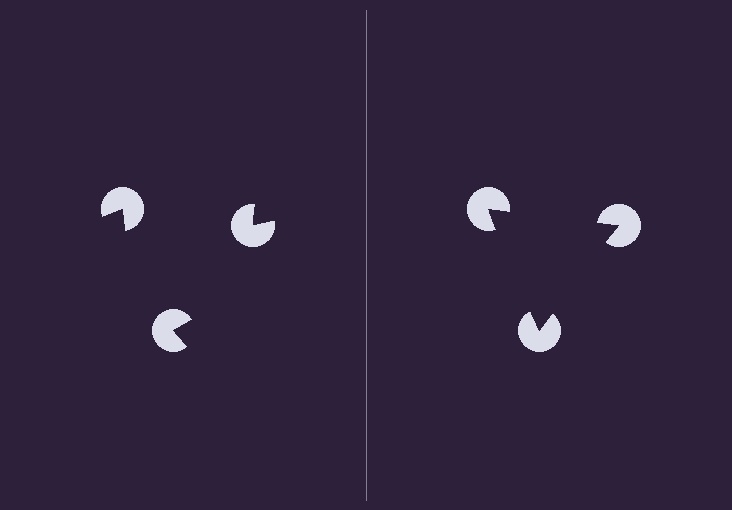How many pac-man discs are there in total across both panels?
6 — 3 on each side.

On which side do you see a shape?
An illusory triangle appears on the right side. On the left side the wedge cuts are rotated, so no coherent shape forms.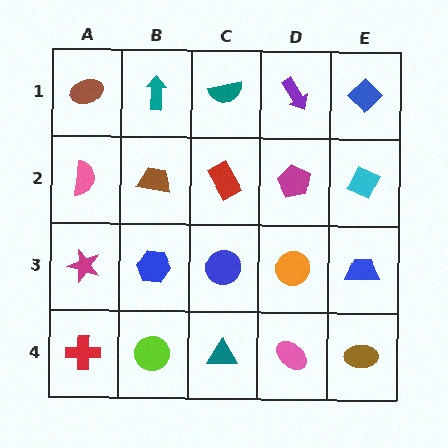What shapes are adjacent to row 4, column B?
A blue hexagon (row 3, column B), a red cross (row 4, column A), a teal triangle (row 4, column C).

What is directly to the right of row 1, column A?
A teal arrow.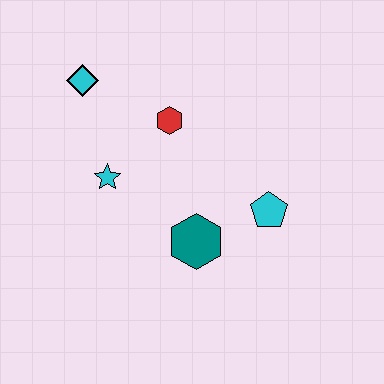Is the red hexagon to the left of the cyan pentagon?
Yes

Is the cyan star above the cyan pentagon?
Yes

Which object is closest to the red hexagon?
The cyan star is closest to the red hexagon.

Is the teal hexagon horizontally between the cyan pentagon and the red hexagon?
Yes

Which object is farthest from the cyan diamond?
The cyan pentagon is farthest from the cyan diamond.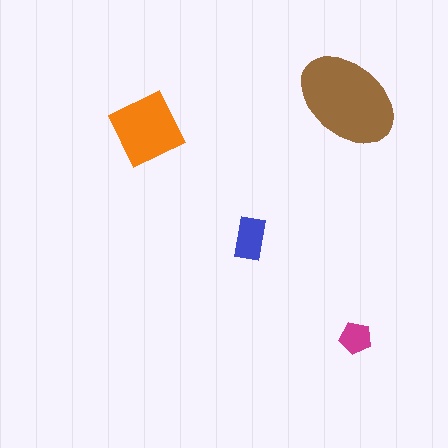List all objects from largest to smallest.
The brown ellipse, the orange diamond, the blue rectangle, the magenta pentagon.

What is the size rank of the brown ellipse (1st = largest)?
1st.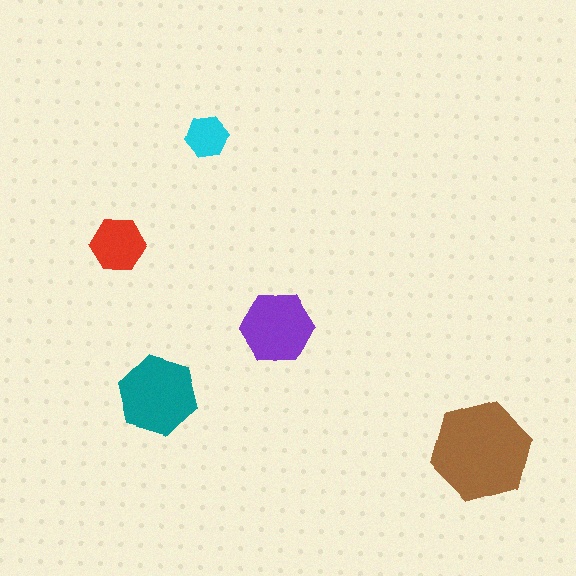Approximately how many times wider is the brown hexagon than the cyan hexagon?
About 2.5 times wider.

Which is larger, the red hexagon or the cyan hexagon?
The red one.